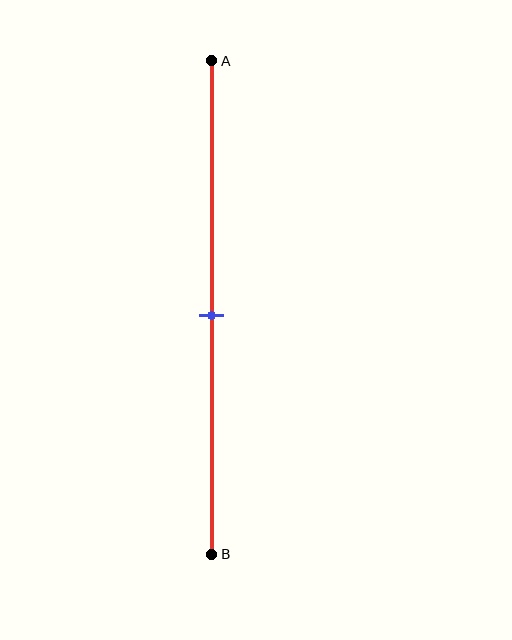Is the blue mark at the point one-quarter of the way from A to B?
No, the mark is at about 50% from A, not at the 25% one-quarter point.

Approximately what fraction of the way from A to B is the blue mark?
The blue mark is approximately 50% of the way from A to B.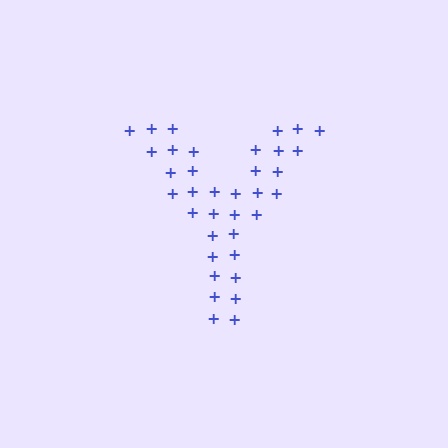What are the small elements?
The small elements are plus signs.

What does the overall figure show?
The overall figure shows the letter Y.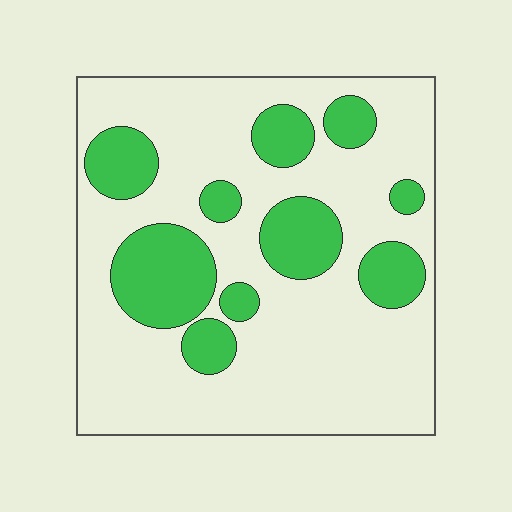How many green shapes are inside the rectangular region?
10.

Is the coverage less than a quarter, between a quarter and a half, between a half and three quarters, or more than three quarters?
Between a quarter and a half.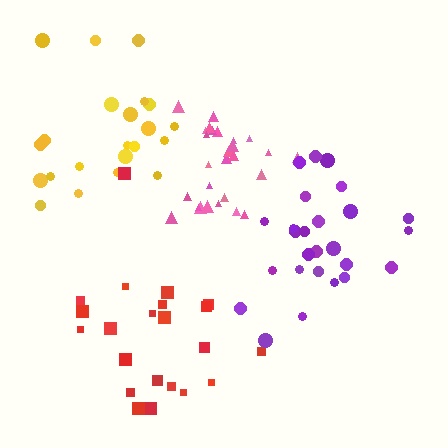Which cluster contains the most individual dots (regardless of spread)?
Pink (27).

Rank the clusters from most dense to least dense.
pink, purple, red, yellow.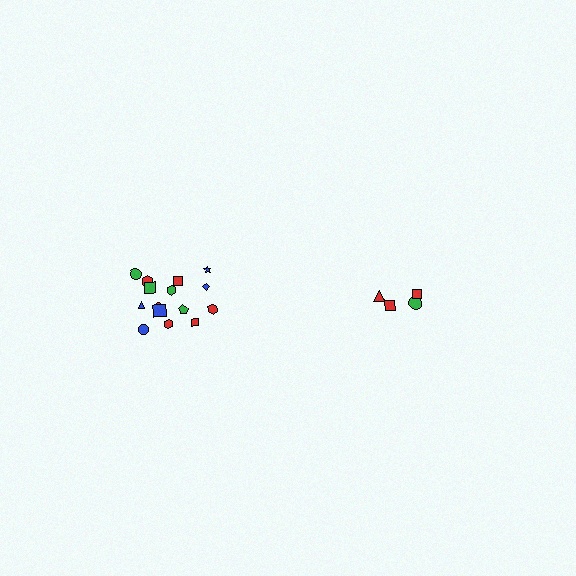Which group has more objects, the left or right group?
The left group.